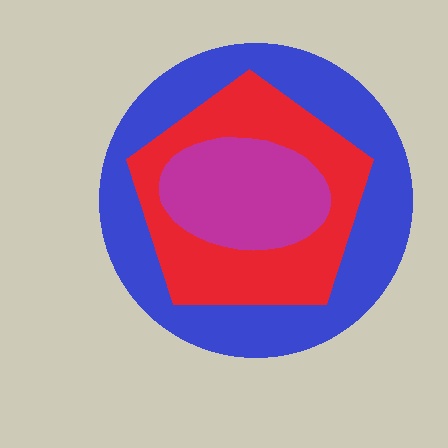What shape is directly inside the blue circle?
The red pentagon.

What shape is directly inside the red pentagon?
The magenta ellipse.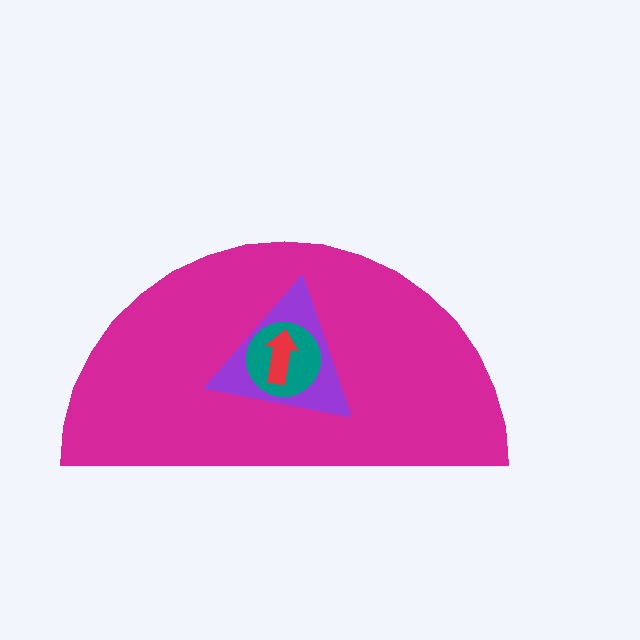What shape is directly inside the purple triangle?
The teal circle.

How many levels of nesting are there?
4.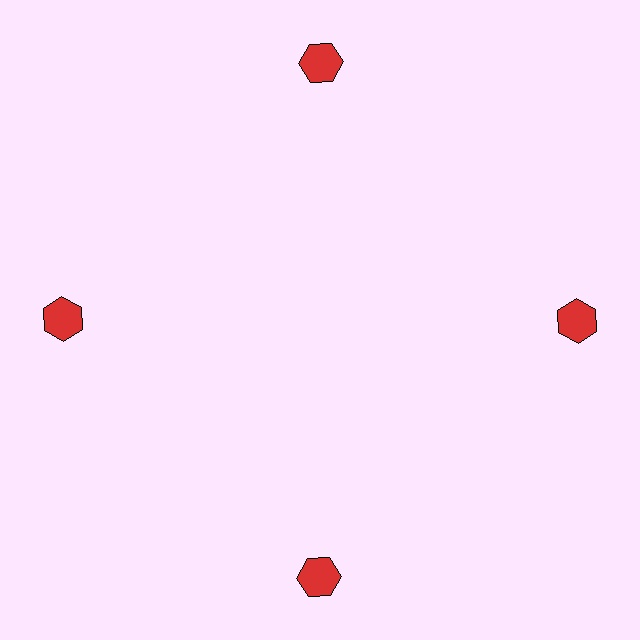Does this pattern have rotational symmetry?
Yes, this pattern has 4-fold rotational symmetry. It looks the same after rotating 90 degrees around the center.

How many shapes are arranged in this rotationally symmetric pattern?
There are 4 shapes, arranged in 4 groups of 1.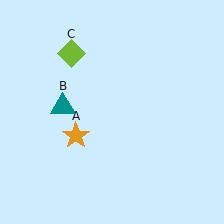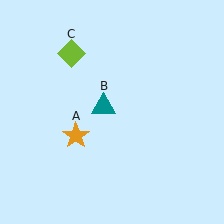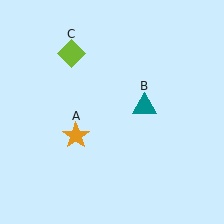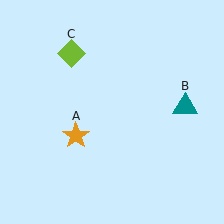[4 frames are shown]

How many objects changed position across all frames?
1 object changed position: teal triangle (object B).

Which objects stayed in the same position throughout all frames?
Orange star (object A) and lime diamond (object C) remained stationary.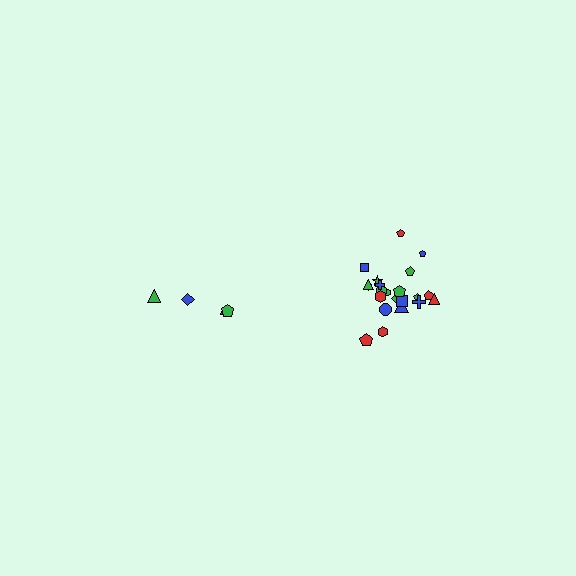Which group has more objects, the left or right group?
The right group.